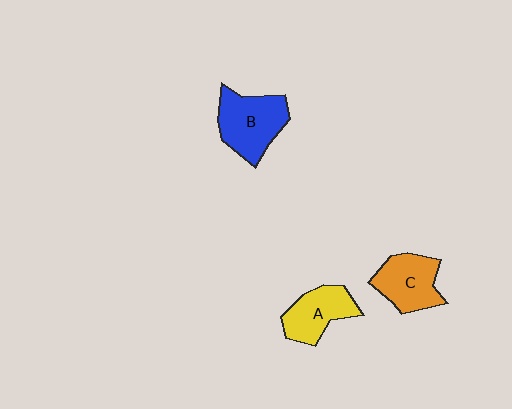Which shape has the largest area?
Shape B (blue).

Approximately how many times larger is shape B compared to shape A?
Approximately 1.3 times.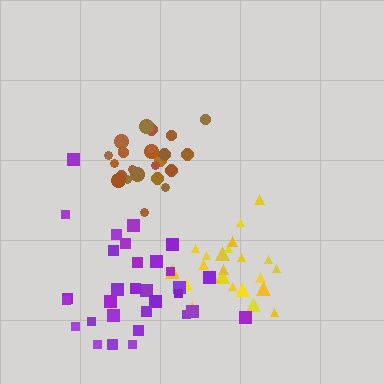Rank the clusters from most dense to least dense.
brown, yellow, purple.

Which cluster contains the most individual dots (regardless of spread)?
Purple (31).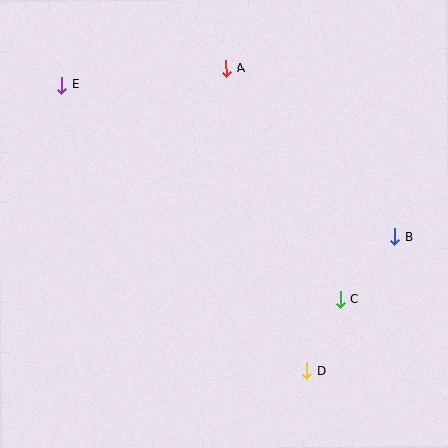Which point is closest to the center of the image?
Point C at (340, 299) is closest to the center.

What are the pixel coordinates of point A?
Point A is at (226, 68).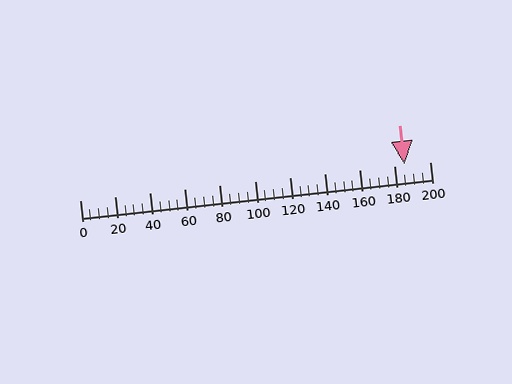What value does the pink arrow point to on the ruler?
The pink arrow points to approximately 186.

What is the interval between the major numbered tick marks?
The major tick marks are spaced 20 units apart.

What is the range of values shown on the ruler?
The ruler shows values from 0 to 200.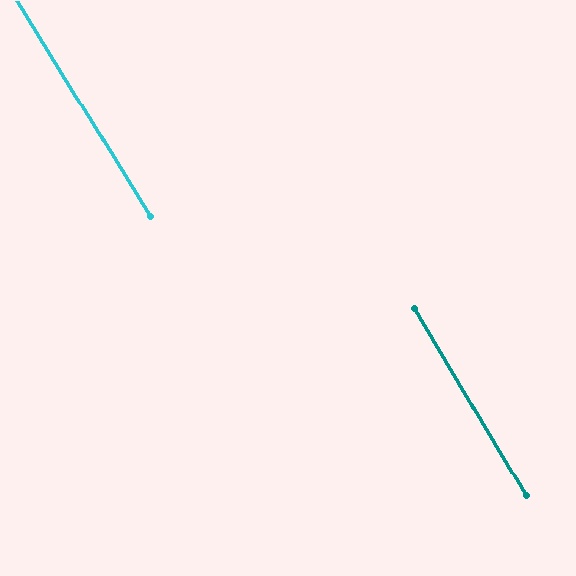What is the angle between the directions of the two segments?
Approximately 1 degree.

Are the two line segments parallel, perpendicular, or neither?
Parallel — their directions differ by only 0.8°.